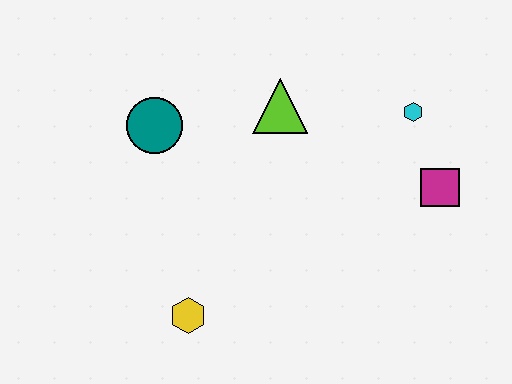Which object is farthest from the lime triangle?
The yellow hexagon is farthest from the lime triangle.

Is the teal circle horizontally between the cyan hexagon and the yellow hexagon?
No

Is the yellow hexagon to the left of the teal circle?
No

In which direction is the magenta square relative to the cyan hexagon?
The magenta square is below the cyan hexagon.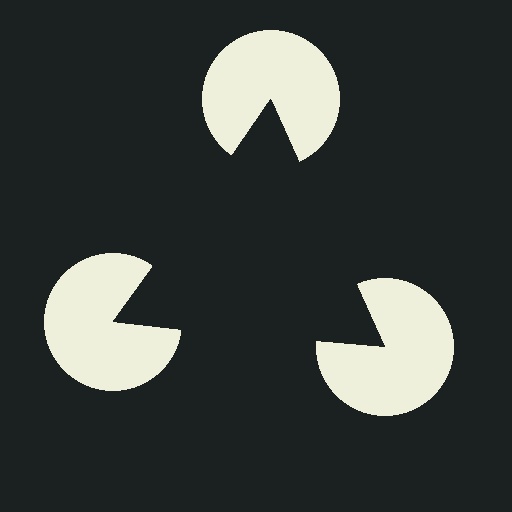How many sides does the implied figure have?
3 sides.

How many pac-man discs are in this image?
There are 3 — one at each vertex of the illusory triangle.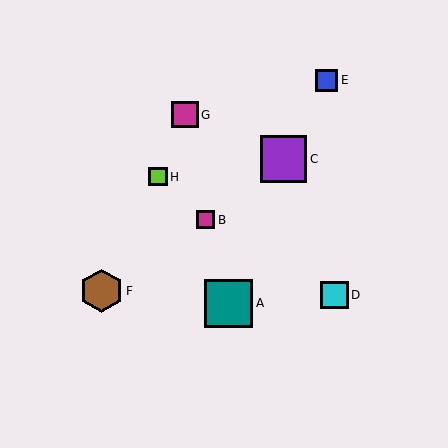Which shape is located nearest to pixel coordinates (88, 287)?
The brown hexagon (labeled F) at (102, 291) is nearest to that location.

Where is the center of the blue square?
The center of the blue square is at (327, 80).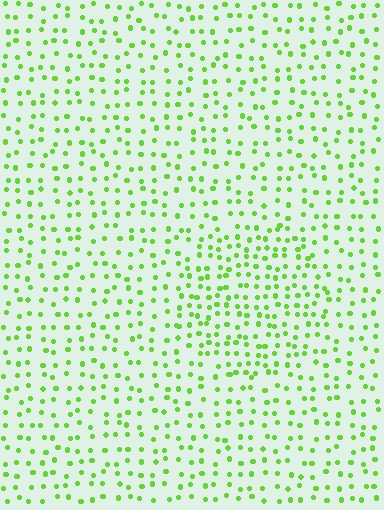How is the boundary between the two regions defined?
The boundary is defined by a change in element density (approximately 1.6x ratio). All elements are the same color, size, and shape.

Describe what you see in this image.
The image contains small lime elements arranged at two different densities. A circle-shaped region is visible where the elements are more densely packed than the surrounding area.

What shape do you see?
I see a circle.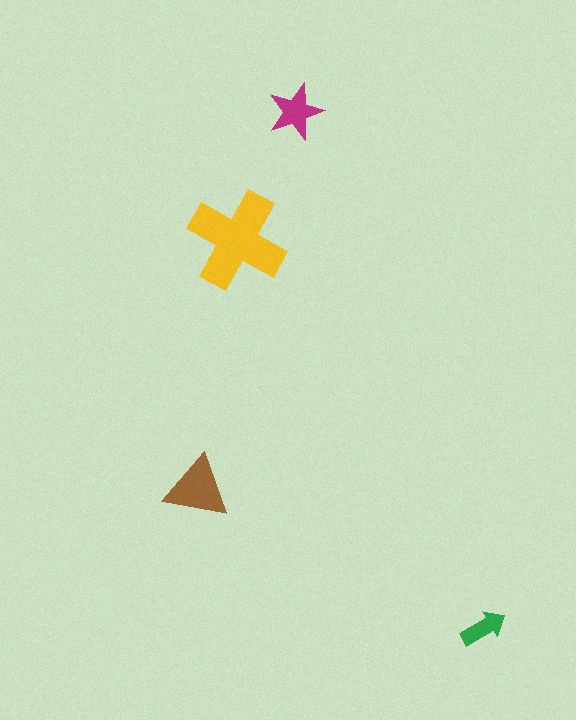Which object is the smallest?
The green arrow.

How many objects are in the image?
There are 4 objects in the image.